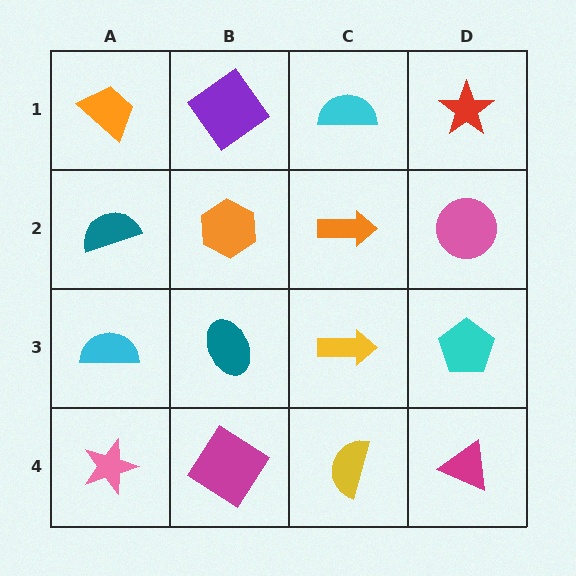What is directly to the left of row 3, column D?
A yellow arrow.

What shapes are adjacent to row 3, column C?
An orange arrow (row 2, column C), a yellow semicircle (row 4, column C), a teal ellipse (row 3, column B), a cyan pentagon (row 3, column D).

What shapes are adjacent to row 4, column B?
A teal ellipse (row 3, column B), a pink star (row 4, column A), a yellow semicircle (row 4, column C).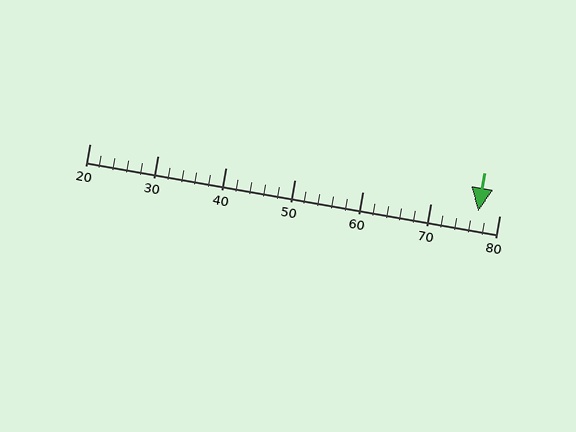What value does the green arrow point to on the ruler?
The green arrow points to approximately 77.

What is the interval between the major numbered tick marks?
The major tick marks are spaced 10 units apart.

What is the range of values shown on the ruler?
The ruler shows values from 20 to 80.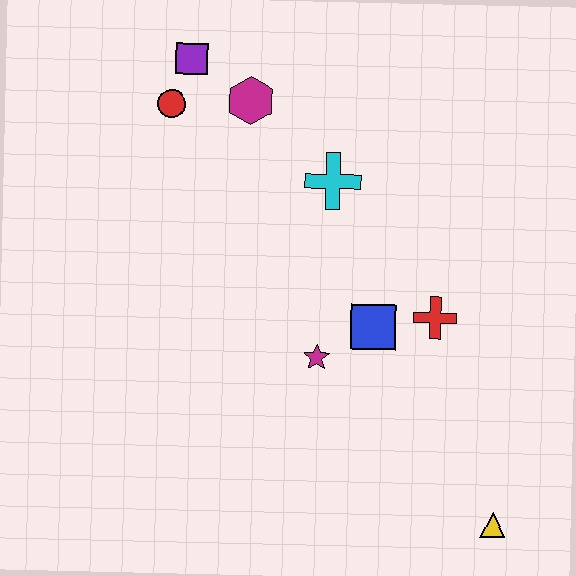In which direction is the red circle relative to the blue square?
The red circle is above the blue square.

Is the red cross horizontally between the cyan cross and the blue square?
No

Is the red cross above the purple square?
No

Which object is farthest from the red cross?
The purple square is farthest from the red cross.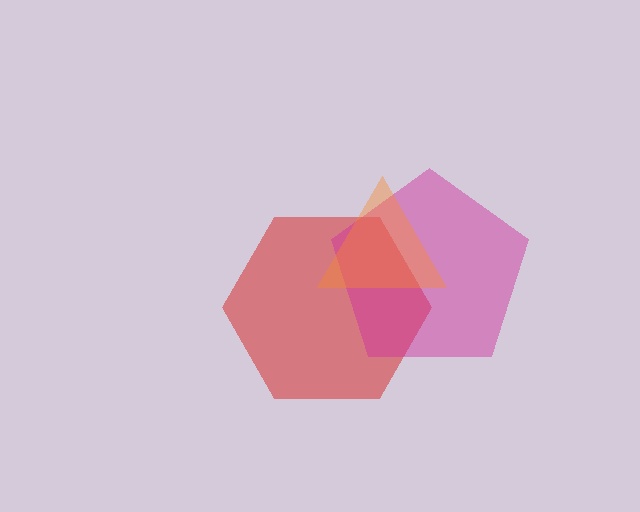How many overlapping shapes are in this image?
There are 3 overlapping shapes in the image.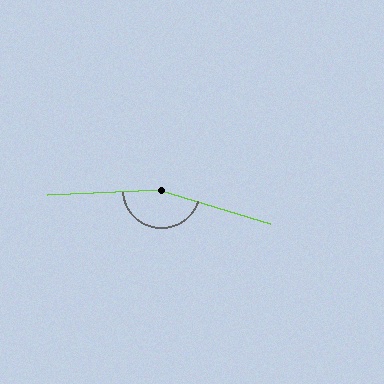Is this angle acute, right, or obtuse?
It is obtuse.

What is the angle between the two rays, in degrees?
Approximately 160 degrees.